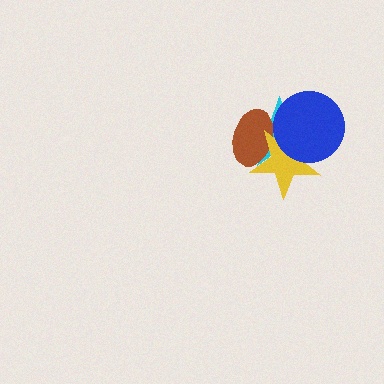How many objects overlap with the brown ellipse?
3 objects overlap with the brown ellipse.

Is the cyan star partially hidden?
Yes, it is partially covered by another shape.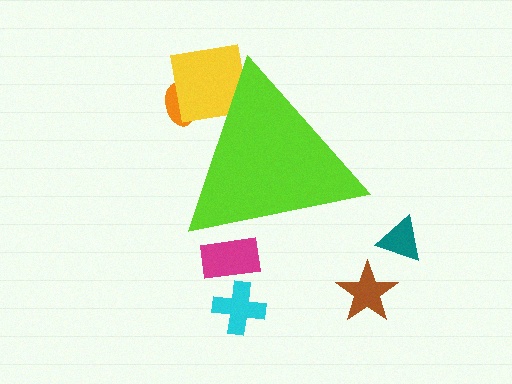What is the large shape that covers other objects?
A lime triangle.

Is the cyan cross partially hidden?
No, the cyan cross is fully visible.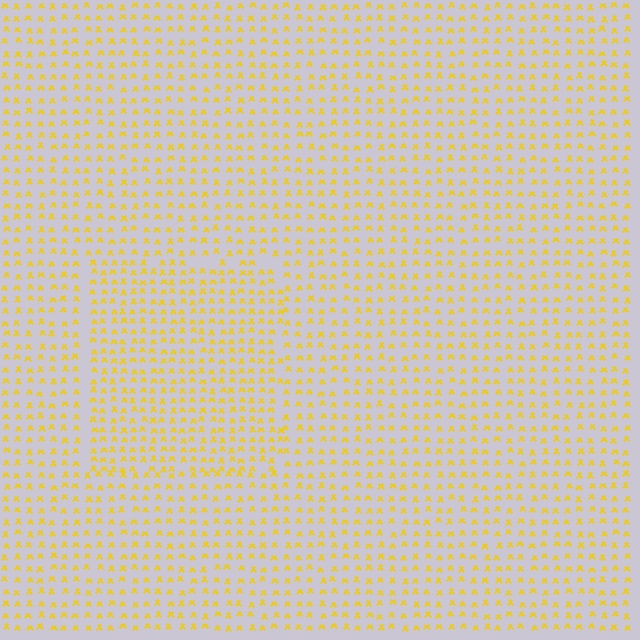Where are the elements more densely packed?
The elements are more densely packed inside the rectangle boundary.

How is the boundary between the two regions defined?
The boundary is defined by a change in element density (approximately 1.4x ratio). All elements are the same color, size, and shape.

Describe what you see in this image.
The image contains small yellow elements arranged at two different densities. A rectangle-shaped region is visible where the elements are more densely packed than the surrounding area.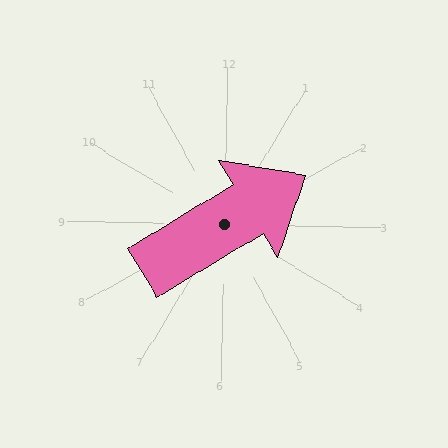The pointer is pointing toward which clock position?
Roughly 2 o'clock.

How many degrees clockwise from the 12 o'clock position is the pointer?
Approximately 58 degrees.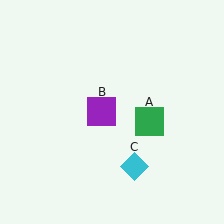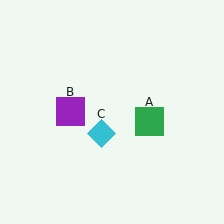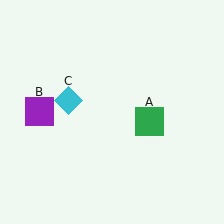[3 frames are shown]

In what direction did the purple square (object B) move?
The purple square (object B) moved left.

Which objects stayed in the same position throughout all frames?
Green square (object A) remained stationary.